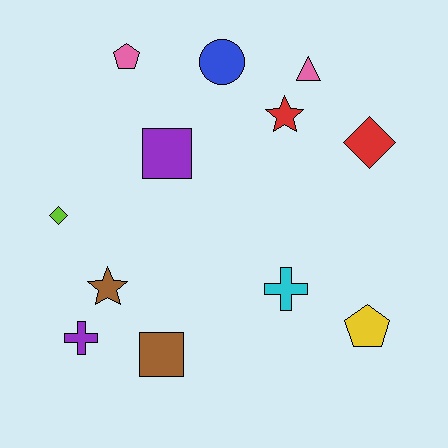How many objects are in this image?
There are 12 objects.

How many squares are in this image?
There are 2 squares.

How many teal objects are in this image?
There are no teal objects.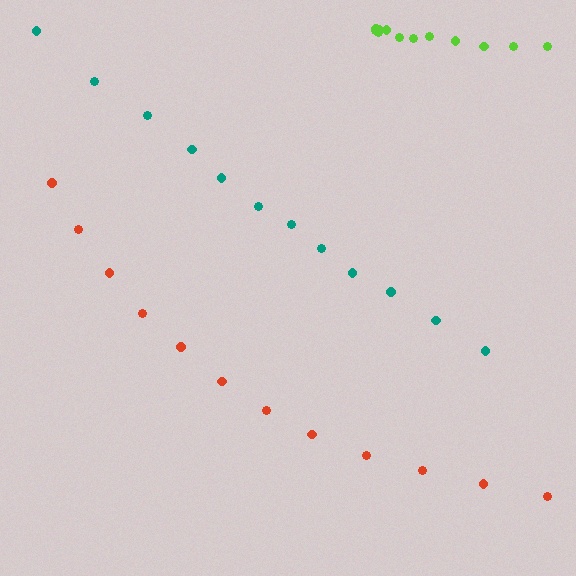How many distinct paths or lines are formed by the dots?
There are 3 distinct paths.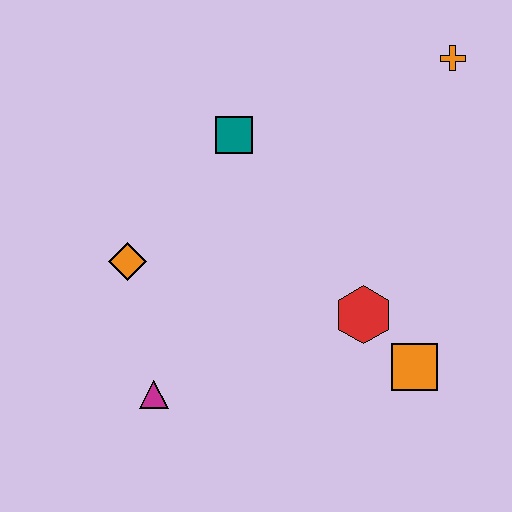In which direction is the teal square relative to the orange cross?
The teal square is to the left of the orange cross.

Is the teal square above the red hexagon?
Yes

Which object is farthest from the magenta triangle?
The orange cross is farthest from the magenta triangle.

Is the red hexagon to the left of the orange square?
Yes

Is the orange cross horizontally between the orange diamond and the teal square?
No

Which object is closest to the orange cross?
The teal square is closest to the orange cross.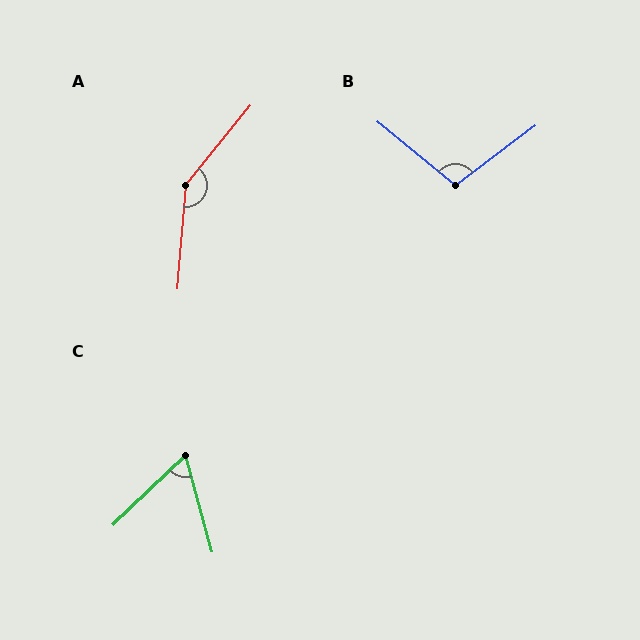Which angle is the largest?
A, at approximately 146 degrees.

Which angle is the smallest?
C, at approximately 62 degrees.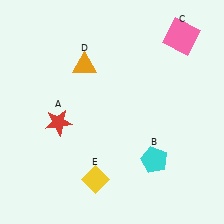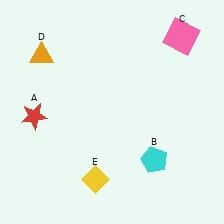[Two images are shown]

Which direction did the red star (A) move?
The red star (A) moved left.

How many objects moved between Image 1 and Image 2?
2 objects moved between the two images.